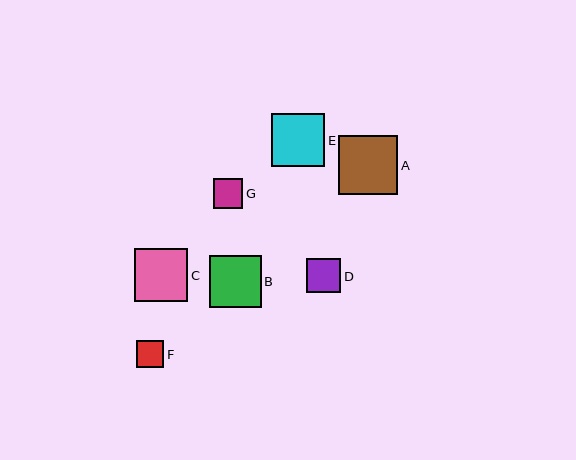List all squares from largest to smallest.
From largest to smallest: A, C, E, B, D, G, F.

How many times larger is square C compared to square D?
Square C is approximately 1.6 times the size of square D.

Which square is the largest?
Square A is the largest with a size of approximately 59 pixels.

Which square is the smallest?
Square F is the smallest with a size of approximately 27 pixels.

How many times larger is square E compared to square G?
Square E is approximately 1.8 times the size of square G.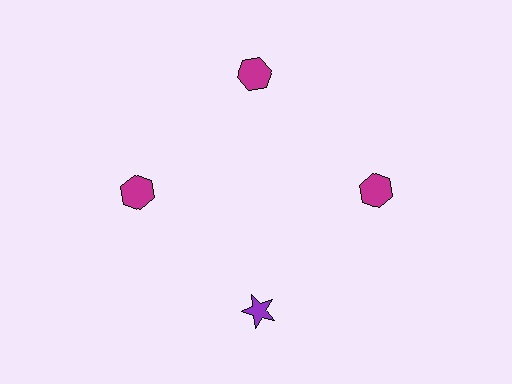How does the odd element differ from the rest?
It differs in both color (purple instead of magenta) and shape (star instead of hexagon).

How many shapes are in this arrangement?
There are 4 shapes arranged in a ring pattern.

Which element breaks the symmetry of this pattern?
The purple star at roughly the 6 o'clock position breaks the symmetry. All other shapes are magenta hexagons.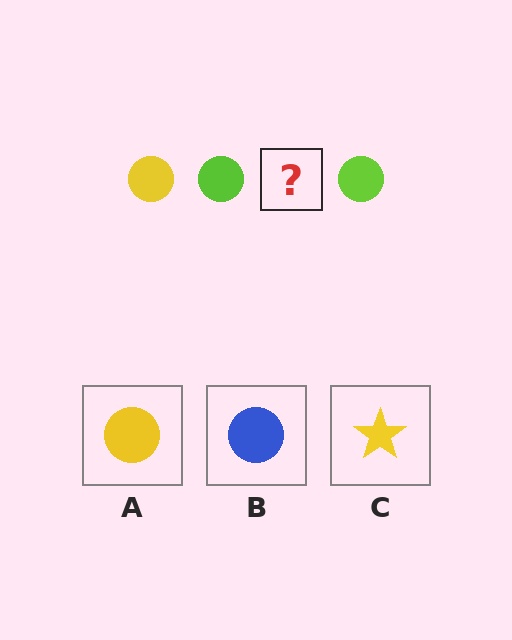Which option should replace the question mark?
Option A.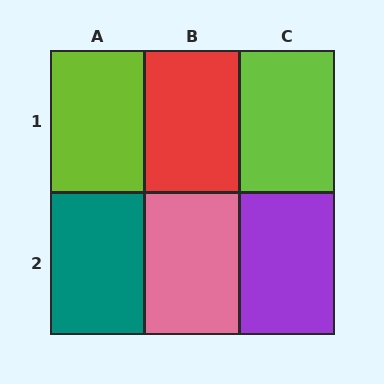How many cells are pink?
1 cell is pink.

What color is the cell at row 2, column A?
Teal.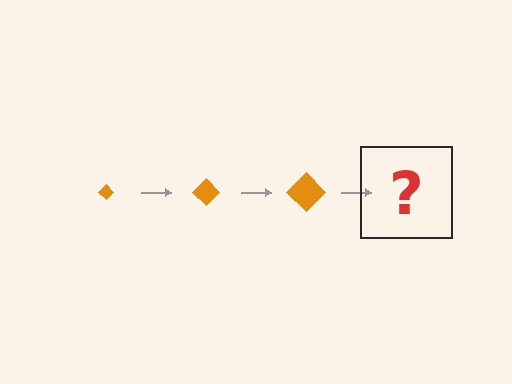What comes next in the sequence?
The next element should be an orange diamond, larger than the previous one.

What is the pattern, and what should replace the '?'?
The pattern is that the diamond gets progressively larger each step. The '?' should be an orange diamond, larger than the previous one.